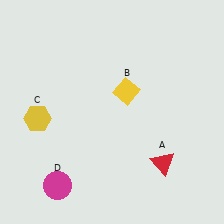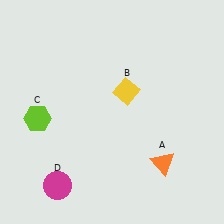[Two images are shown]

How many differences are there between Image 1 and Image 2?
There are 2 differences between the two images.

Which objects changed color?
A changed from red to orange. C changed from yellow to lime.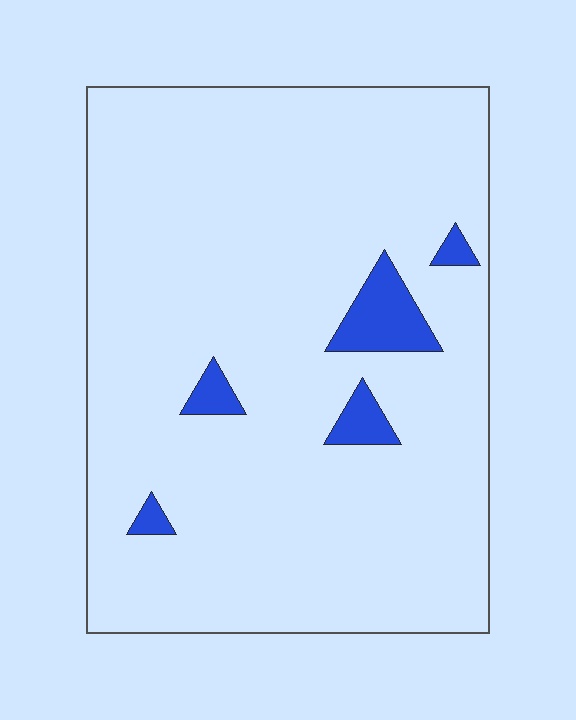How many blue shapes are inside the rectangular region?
5.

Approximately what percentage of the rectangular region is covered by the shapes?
Approximately 5%.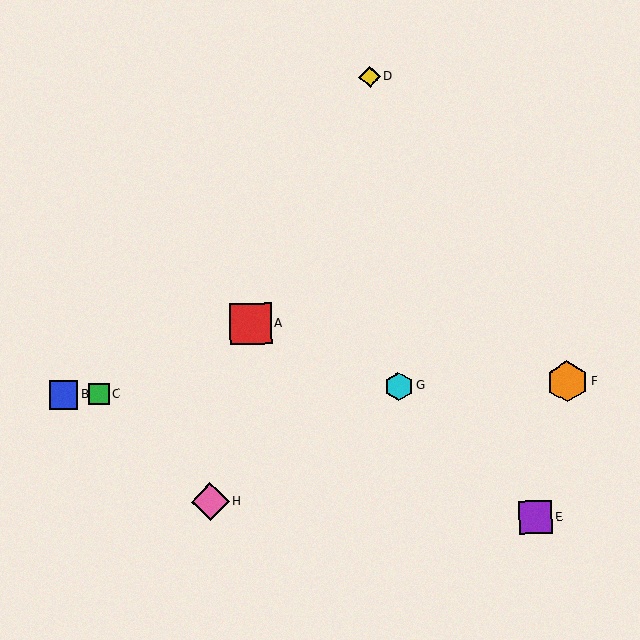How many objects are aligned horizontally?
4 objects (B, C, F, G) are aligned horizontally.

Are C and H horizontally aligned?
No, C is at y≈394 and H is at y≈502.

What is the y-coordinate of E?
Object E is at y≈517.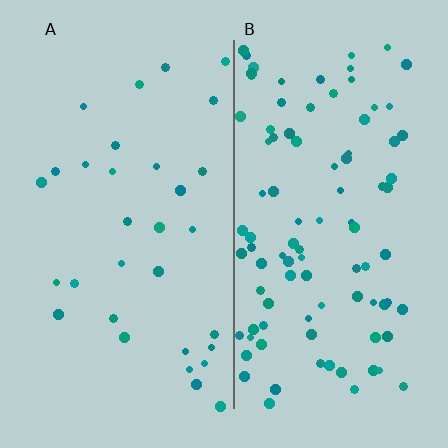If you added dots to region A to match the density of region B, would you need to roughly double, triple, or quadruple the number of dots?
Approximately triple.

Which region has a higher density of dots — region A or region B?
B (the right).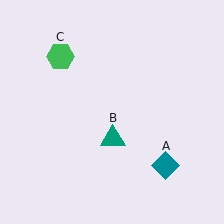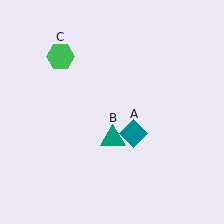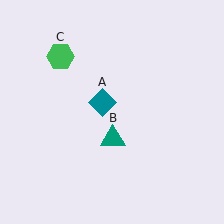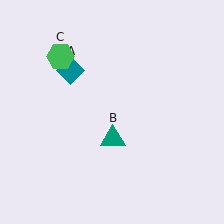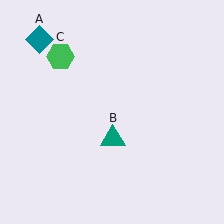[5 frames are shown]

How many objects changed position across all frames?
1 object changed position: teal diamond (object A).